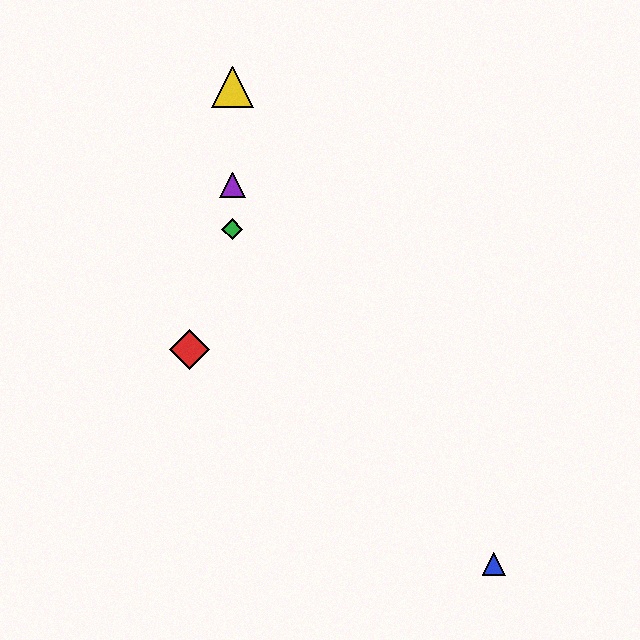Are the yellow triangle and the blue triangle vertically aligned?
No, the yellow triangle is at x≈232 and the blue triangle is at x≈494.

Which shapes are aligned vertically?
The green diamond, the yellow triangle, the purple triangle are aligned vertically.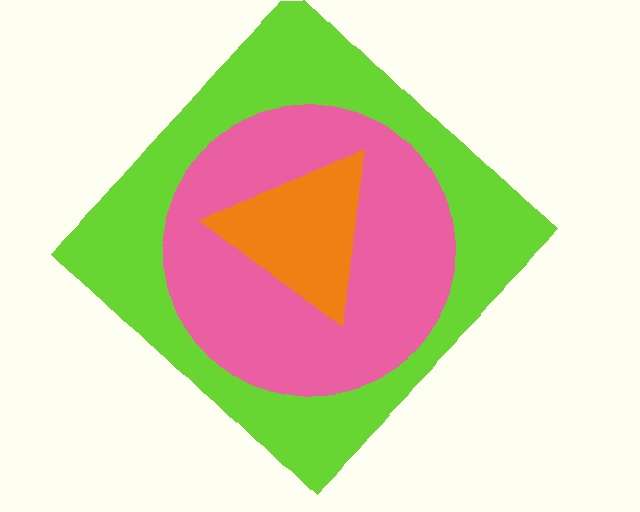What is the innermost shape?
The orange triangle.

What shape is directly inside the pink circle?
The orange triangle.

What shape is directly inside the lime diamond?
The pink circle.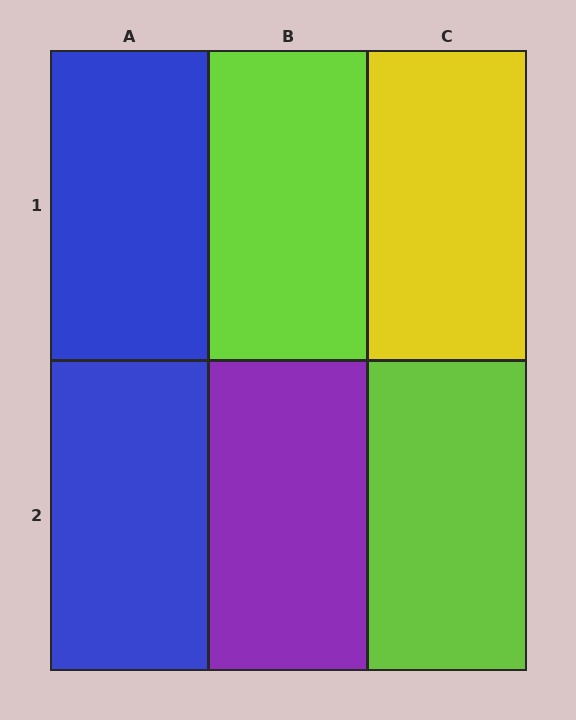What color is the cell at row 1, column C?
Yellow.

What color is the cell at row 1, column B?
Lime.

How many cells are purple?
1 cell is purple.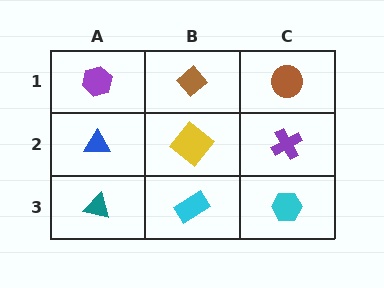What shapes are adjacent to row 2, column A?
A purple hexagon (row 1, column A), a teal triangle (row 3, column A), a yellow diamond (row 2, column B).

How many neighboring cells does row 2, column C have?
3.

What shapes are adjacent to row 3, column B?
A yellow diamond (row 2, column B), a teal triangle (row 3, column A), a cyan hexagon (row 3, column C).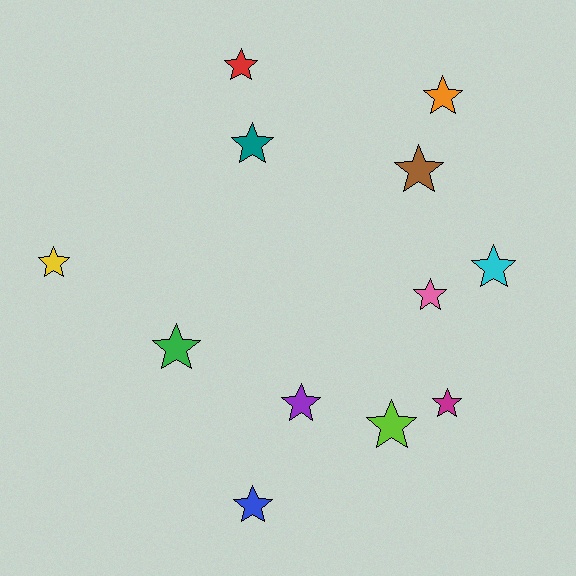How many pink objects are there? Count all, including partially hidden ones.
There is 1 pink object.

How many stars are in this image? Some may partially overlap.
There are 12 stars.